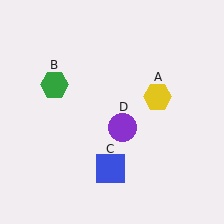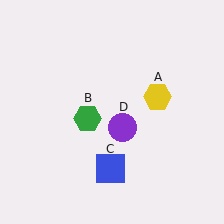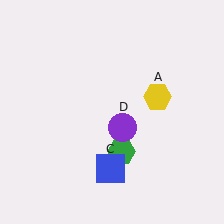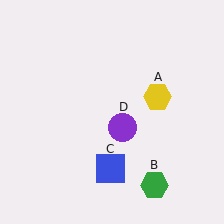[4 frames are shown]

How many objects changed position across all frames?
1 object changed position: green hexagon (object B).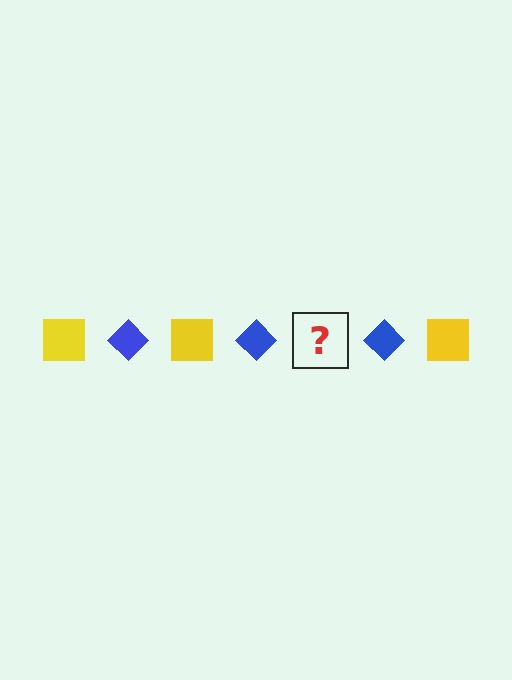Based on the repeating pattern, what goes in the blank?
The blank should be a yellow square.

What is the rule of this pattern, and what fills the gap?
The rule is that the pattern alternates between yellow square and blue diamond. The gap should be filled with a yellow square.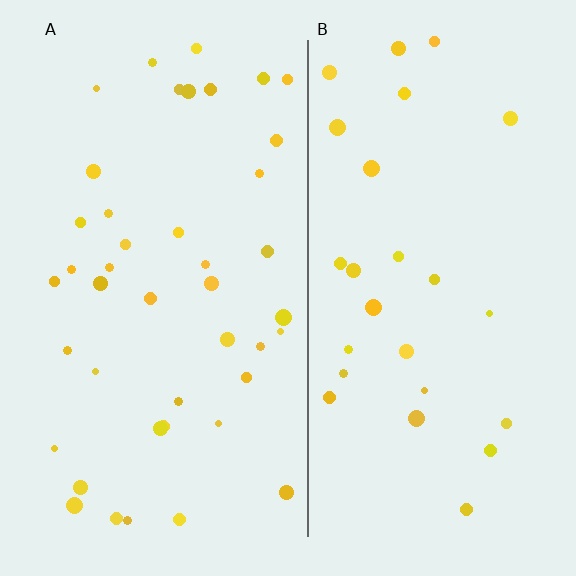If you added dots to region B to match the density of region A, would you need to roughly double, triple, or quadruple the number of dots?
Approximately double.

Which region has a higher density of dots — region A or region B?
A (the left).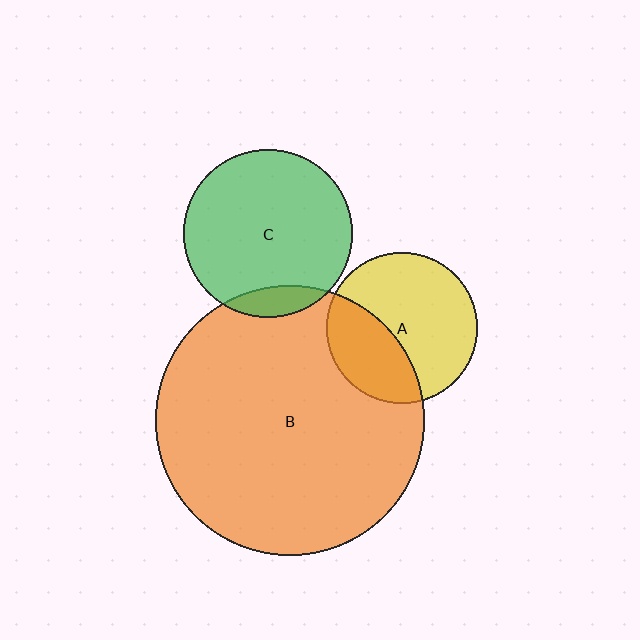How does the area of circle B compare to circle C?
Approximately 2.6 times.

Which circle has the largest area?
Circle B (orange).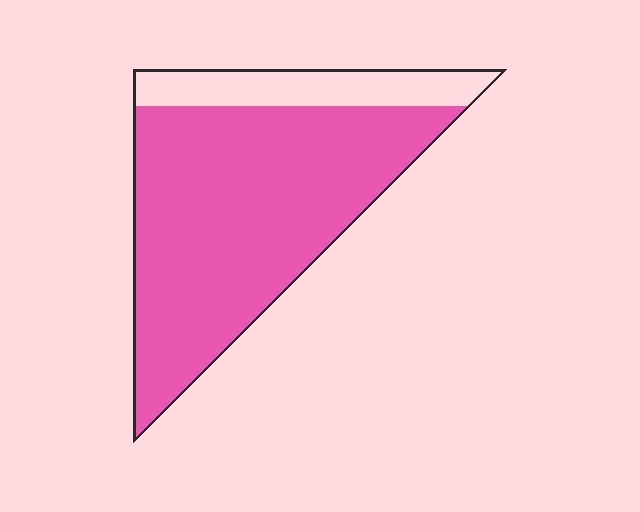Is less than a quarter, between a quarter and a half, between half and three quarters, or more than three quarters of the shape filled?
More than three quarters.